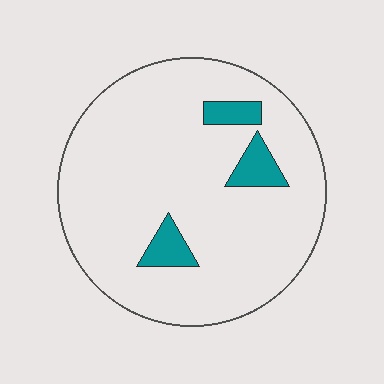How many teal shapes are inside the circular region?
3.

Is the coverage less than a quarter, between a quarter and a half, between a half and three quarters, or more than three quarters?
Less than a quarter.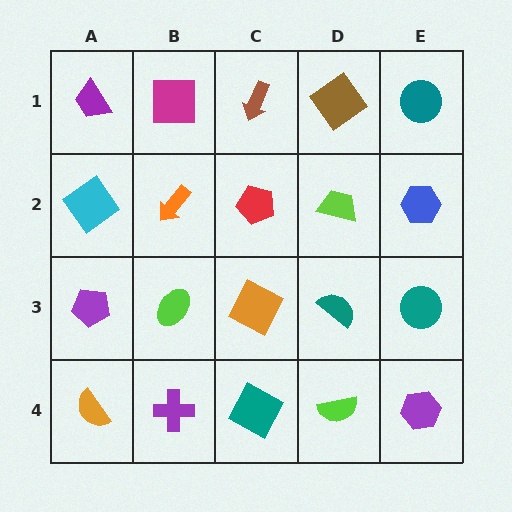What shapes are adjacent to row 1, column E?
A blue hexagon (row 2, column E), a brown diamond (row 1, column D).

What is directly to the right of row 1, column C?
A brown diamond.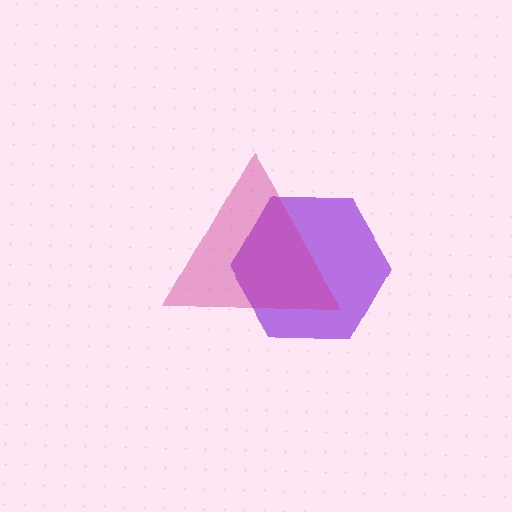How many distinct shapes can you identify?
There are 2 distinct shapes: a purple hexagon, a magenta triangle.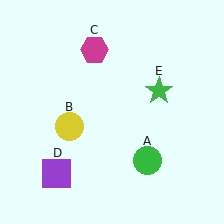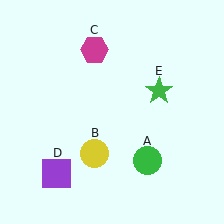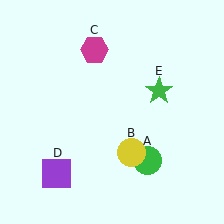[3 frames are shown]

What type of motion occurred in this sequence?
The yellow circle (object B) rotated counterclockwise around the center of the scene.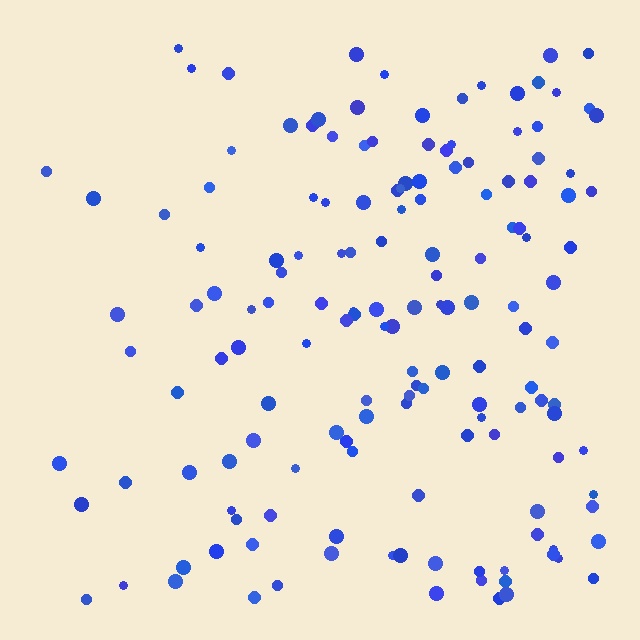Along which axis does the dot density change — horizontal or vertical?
Horizontal.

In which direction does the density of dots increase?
From left to right, with the right side densest.